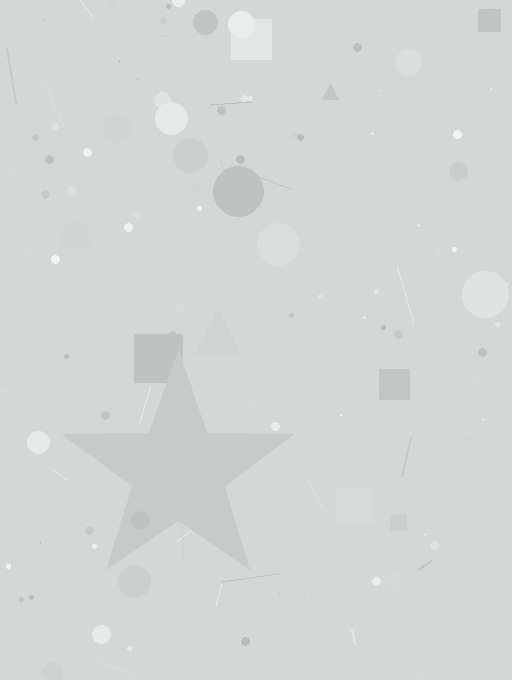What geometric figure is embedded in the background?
A star is embedded in the background.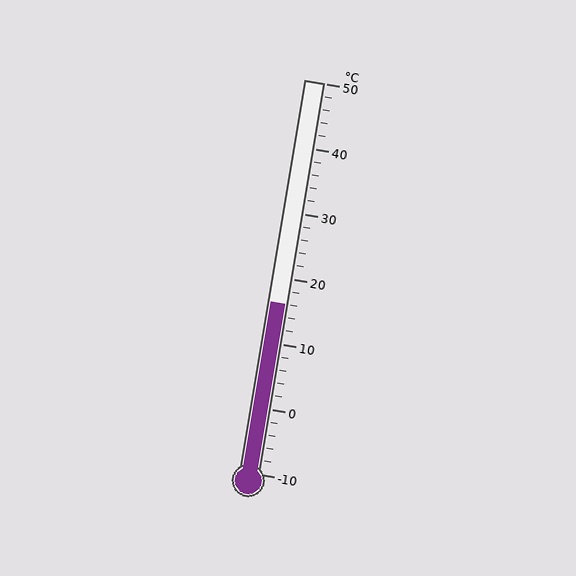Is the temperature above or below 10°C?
The temperature is above 10°C.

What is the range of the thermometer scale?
The thermometer scale ranges from -10°C to 50°C.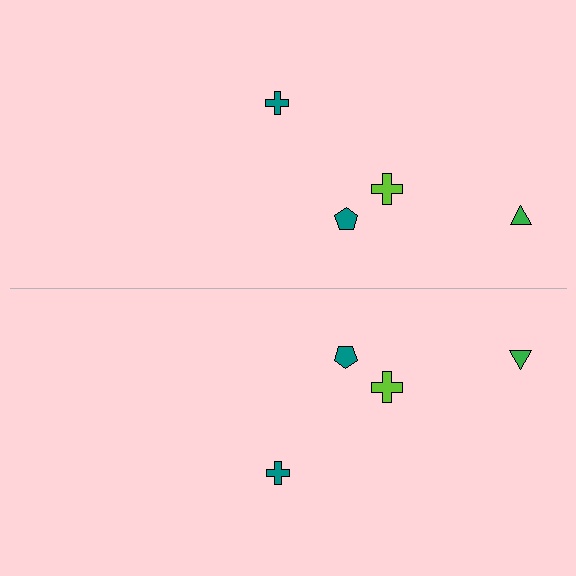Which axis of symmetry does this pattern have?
The pattern has a horizontal axis of symmetry running through the center of the image.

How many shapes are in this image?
There are 8 shapes in this image.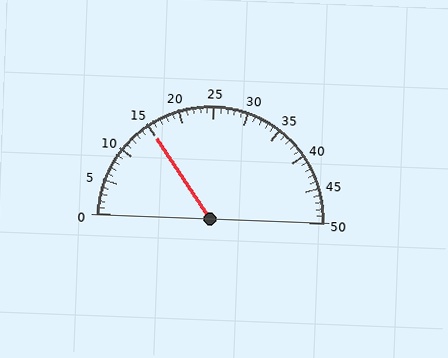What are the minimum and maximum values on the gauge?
The gauge ranges from 0 to 50.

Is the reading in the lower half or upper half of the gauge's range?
The reading is in the lower half of the range (0 to 50).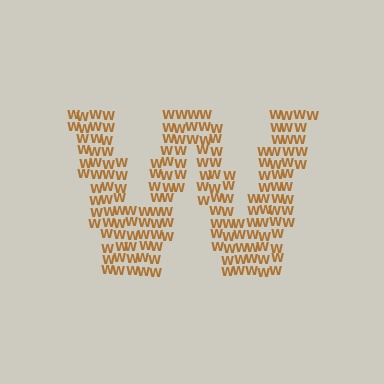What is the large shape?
The large shape is the letter W.